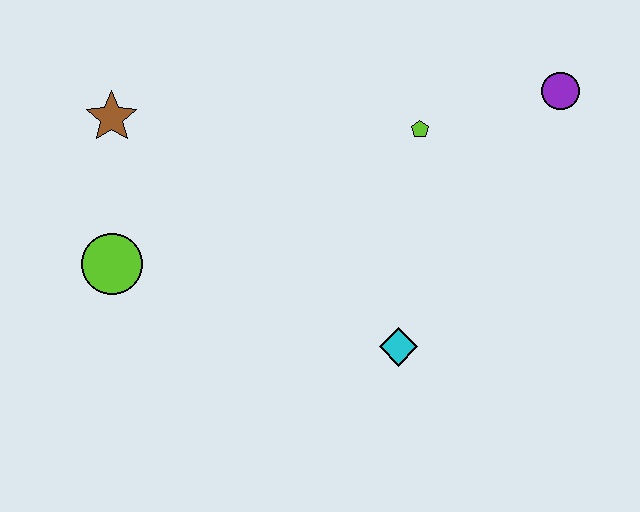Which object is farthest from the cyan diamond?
The brown star is farthest from the cyan diamond.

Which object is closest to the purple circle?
The lime pentagon is closest to the purple circle.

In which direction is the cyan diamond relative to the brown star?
The cyan diamond is to the right of the brown star.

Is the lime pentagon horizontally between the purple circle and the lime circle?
Yes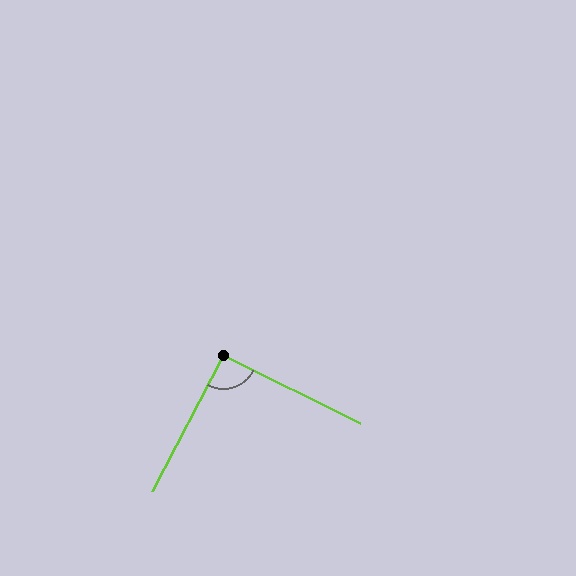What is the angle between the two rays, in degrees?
Approximately 91 degrees.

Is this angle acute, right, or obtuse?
It is approximately a right angle.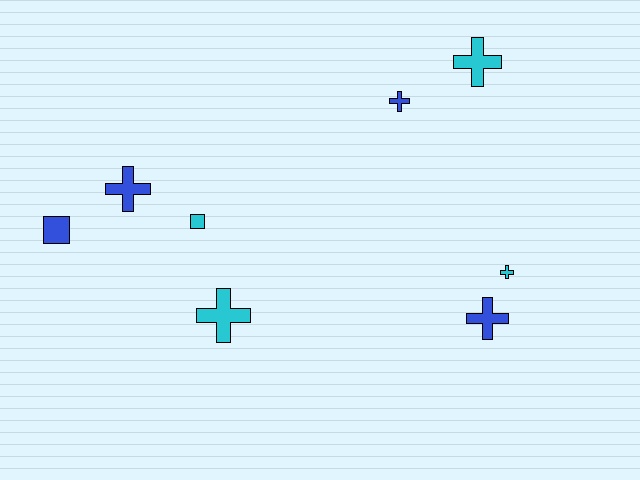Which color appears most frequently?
Cyan, with 4 objects.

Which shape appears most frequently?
Cross, with 6 objects.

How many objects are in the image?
There are 8 objects.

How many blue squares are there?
There is 1 blue square.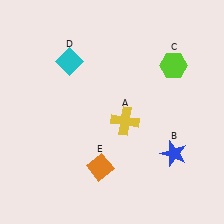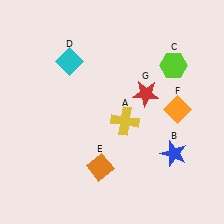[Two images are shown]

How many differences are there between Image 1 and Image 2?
There are 2 differences between the two images.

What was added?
An orange diamond (F), a red star (G) were added in Image 2.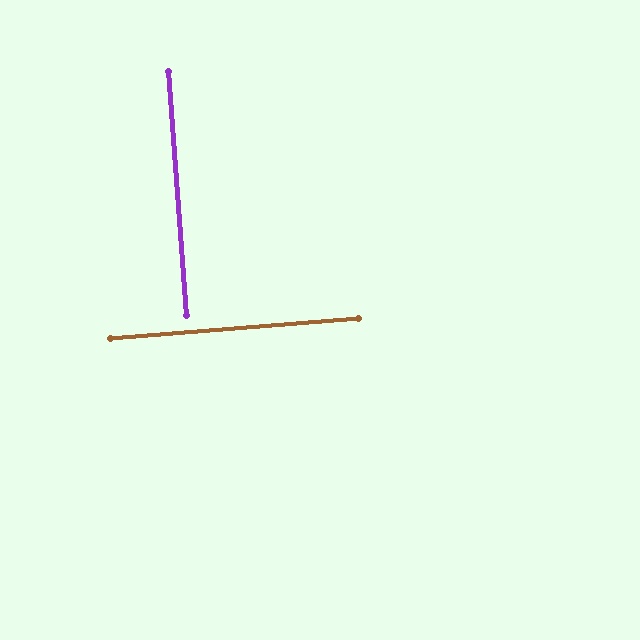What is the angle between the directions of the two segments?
Approximately 90 degrees.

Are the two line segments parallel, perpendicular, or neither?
Perpendicular — they meet at approximately 90°.